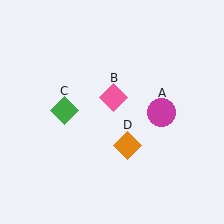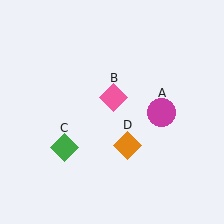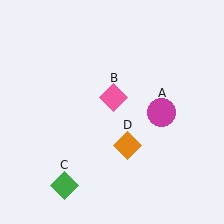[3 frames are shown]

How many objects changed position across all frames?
1 object changed position: green diamond (object C).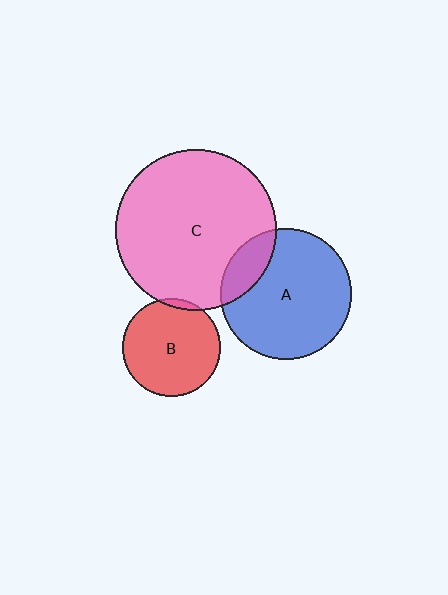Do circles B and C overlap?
Yes.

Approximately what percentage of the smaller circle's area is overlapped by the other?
Approximately 5%.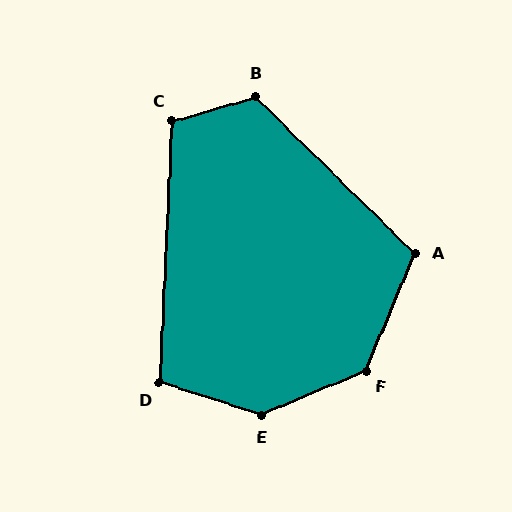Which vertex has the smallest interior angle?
D, at approximately 105 degrees.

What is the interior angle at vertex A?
Approximately 112 degrees (obtuse).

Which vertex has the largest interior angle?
E, at approximately 140 degrees.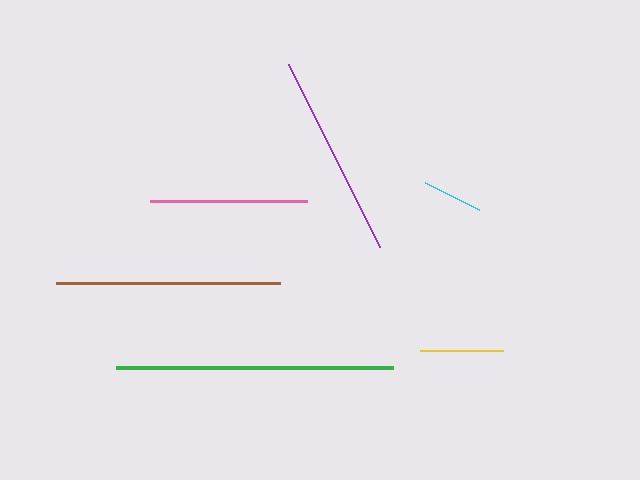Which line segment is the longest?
The green line is the longest at approximately 278 pixels.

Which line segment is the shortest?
The cyan line is the shortest at approximately 60 pixels.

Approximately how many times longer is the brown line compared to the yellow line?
The brown line is approximately 2.7 times the length of the yellow line.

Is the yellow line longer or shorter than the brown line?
The brown line is longer than the yellow line.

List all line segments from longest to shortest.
From longest to shortest: green, brown, purple, pink, yellow, cyan.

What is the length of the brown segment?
The brown segment is approximately 224 pixels long.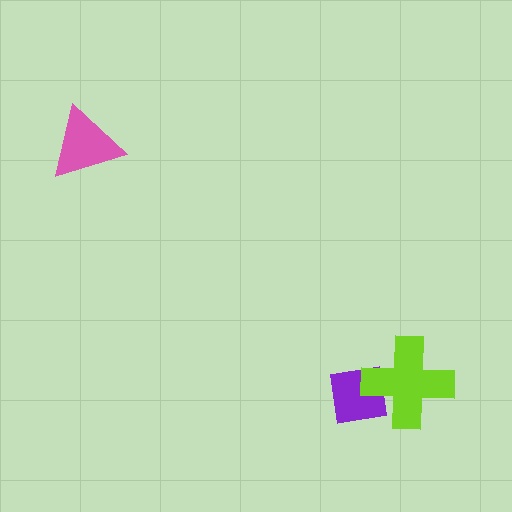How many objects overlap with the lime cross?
1 object overlaps with the lime cross.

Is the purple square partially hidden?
Yes, it is partially covered by another shape.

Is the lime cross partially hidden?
No, no other shape covers it.